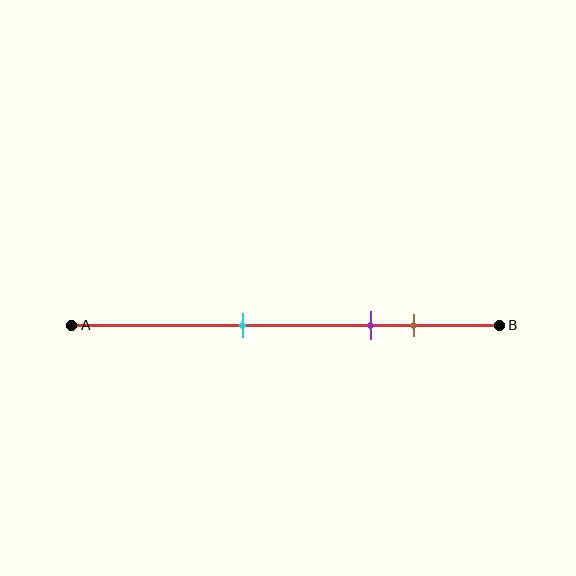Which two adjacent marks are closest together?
The purple and brown marks are the closest adjacent pair.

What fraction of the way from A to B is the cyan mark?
The cyan mark is approximately 40% (0.4) of the way from A to B.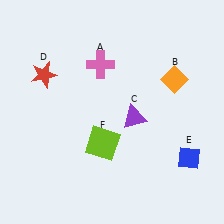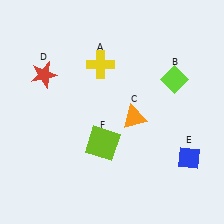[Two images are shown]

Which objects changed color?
A changed from pink to yellow. B changed from orange to lime. C changed from purple to orange.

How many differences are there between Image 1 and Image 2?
There are 3 differences between the two images.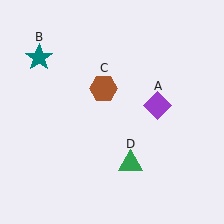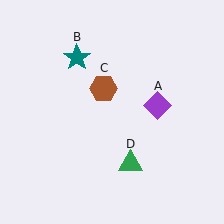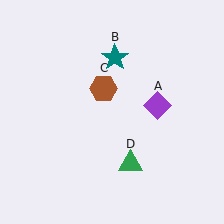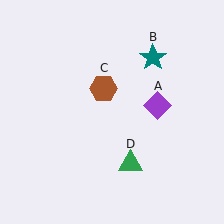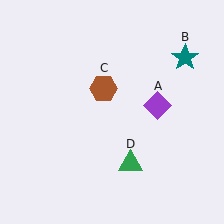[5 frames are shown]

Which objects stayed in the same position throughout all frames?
Purple diamond (object A) and brown hexagon (object C) and green triangle (object D) remained stationary.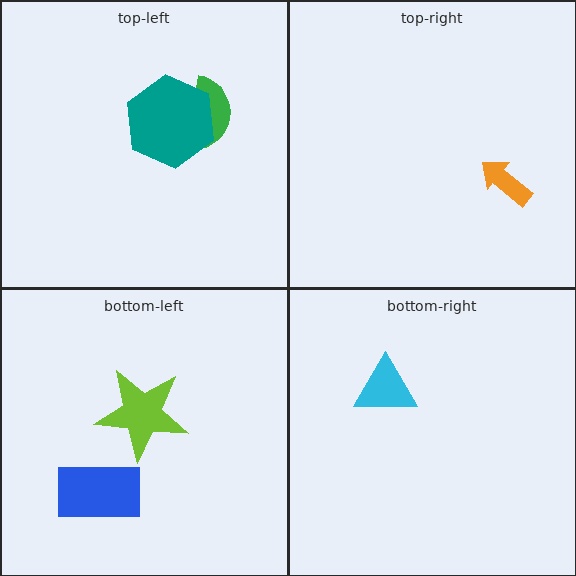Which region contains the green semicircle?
The top-left region.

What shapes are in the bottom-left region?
The blue rectangle, the lime star.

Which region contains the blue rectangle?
The bottom-left region.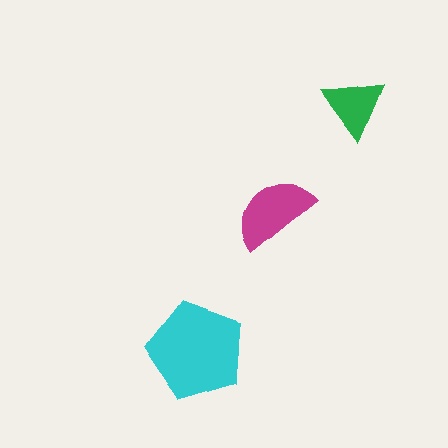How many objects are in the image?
There are 3 objects in the image.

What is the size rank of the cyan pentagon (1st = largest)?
1st.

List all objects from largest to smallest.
The cyan pentagon, the magenta semicircle, the green triangle.